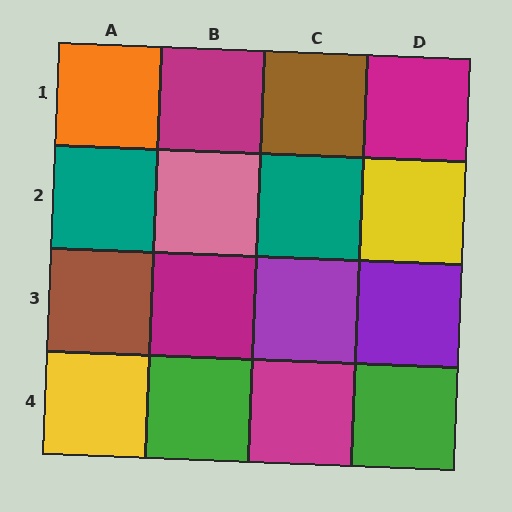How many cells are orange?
1 cell is orange.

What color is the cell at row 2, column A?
Teal.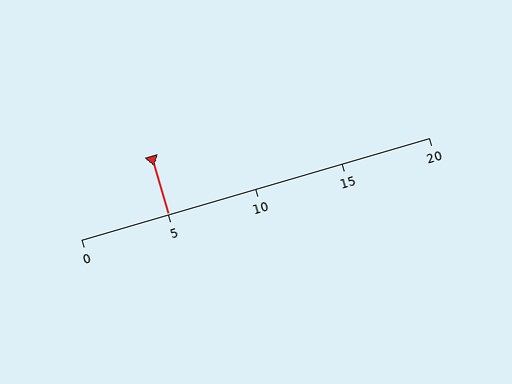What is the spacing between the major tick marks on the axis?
The major ticks are spaced 5 apart.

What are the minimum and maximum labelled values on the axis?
The axis runs from 0 to 20.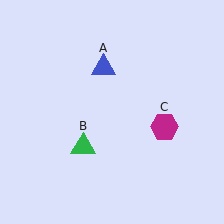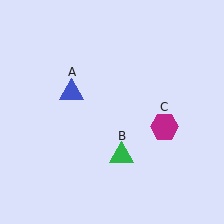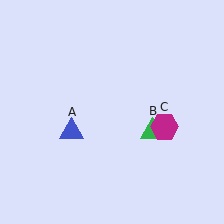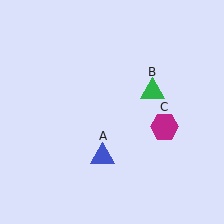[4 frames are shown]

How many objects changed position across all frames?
2 objects changed position: blue triangle (object A), green triangle (object B).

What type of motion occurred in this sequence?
The blue triangle (object A), green triangle (object B) rotated counterclockwise around the center of the scene.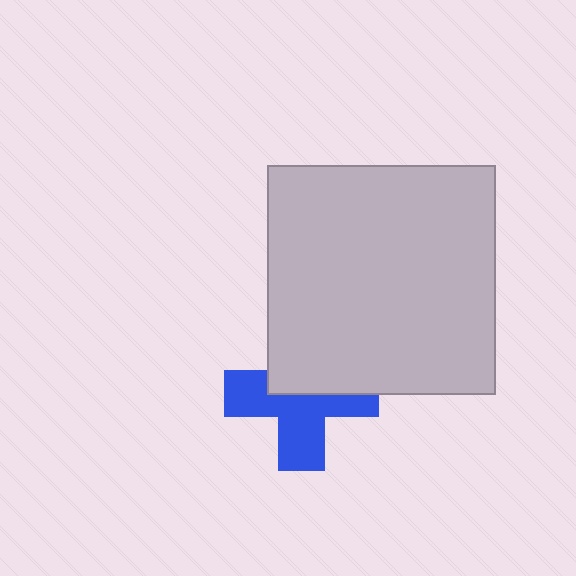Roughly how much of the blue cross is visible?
About half of it is visible (roughly 57%).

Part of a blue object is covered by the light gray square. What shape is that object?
It is a cross.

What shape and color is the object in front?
The object in front is a light gray square.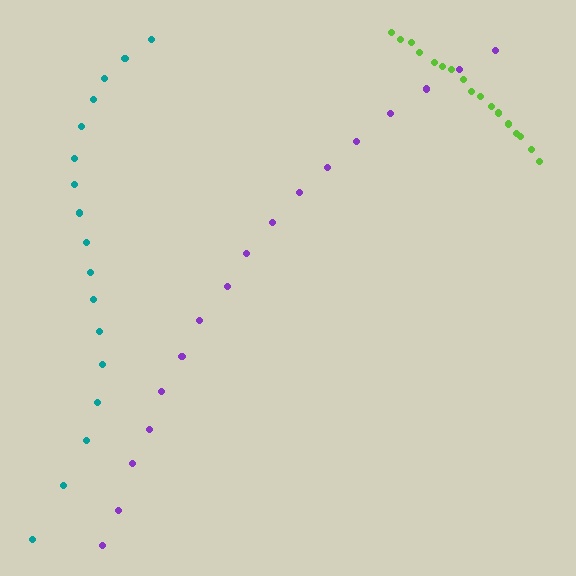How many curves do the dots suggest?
There are 3 distinct paths.